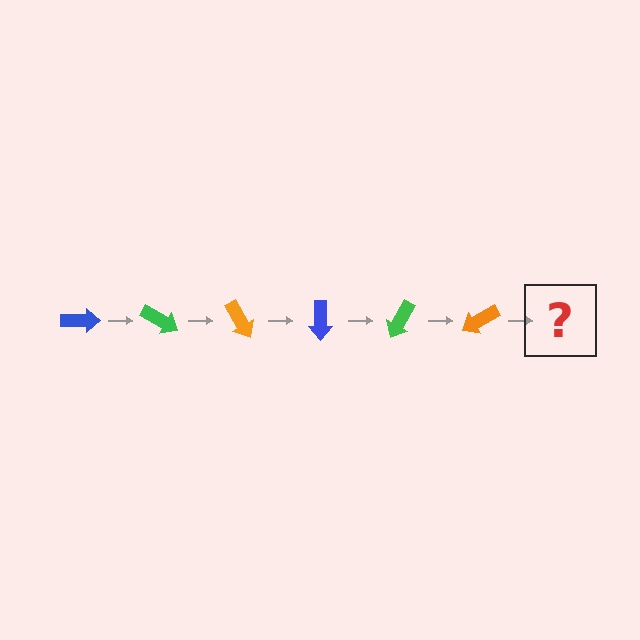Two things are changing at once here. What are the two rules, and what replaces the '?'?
The two rules are that it rotates 30 degrees each step and the color cycles through blue, green, and orange. The '?' should be a blue arrow, rotated 180 degrees from the start.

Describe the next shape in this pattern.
It should be a blue arrow, rotated 180 degrees from the start.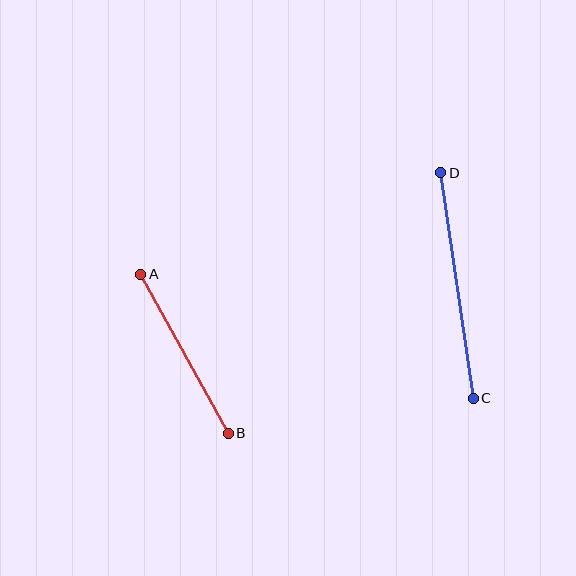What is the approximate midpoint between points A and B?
The midpoint is at approximately (184, 354) pixels.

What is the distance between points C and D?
The distance is approximately 228 pixels.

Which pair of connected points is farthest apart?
Points C and D are farthest apart.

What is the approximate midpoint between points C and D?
The midpoint is at approximately (457, 286) pixels.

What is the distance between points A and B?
The distance is approximately 181 pixels.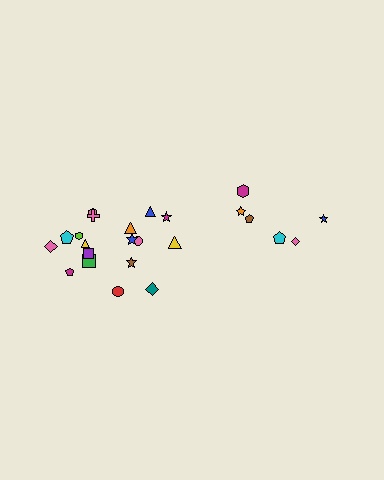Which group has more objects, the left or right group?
The left group.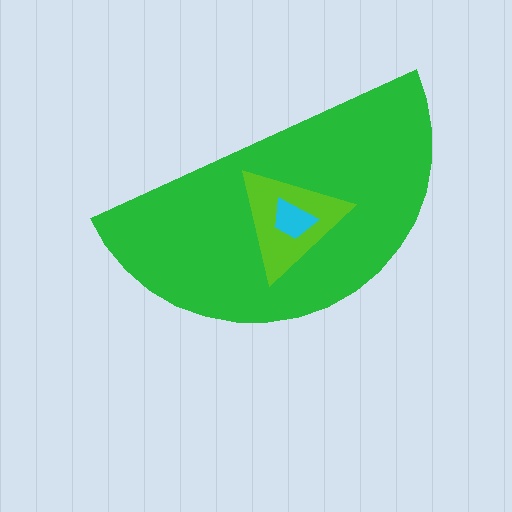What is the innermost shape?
The cyan trapezoid.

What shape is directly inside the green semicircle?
The lime triangle.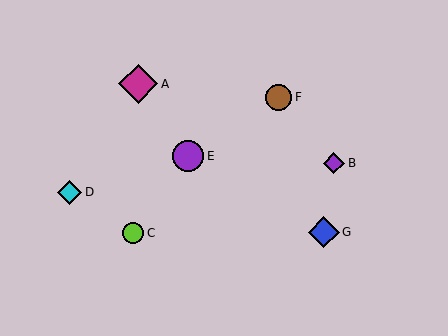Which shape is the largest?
The magenta diamond (labeled A) is the largest.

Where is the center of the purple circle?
The center of the purple circle is at (188, 156).